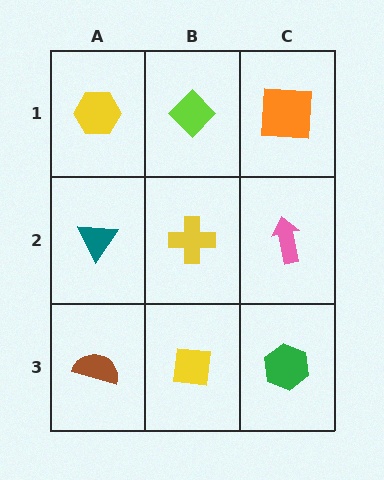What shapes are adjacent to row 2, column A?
A yellow hexagon (row 1, column A), a brown semicircle (row 3, column A), a yellow cross (row 2, column B).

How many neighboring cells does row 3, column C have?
2.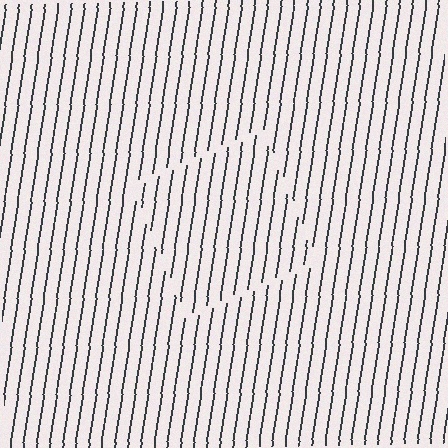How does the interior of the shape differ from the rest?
The interior of the shape contains the same grating, shifted by half a period — the contour is defined by the phase discontinuity where line-ends from the inner and outer gratings abut.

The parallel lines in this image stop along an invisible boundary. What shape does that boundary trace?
An illusory square. The interior of the shape contains the same grating, shifted by half a period — the contour is defined by the phase discontinuity where line-ends from the inner and outer gratings abut.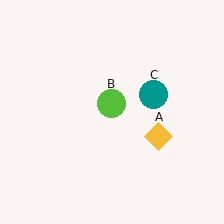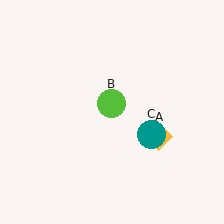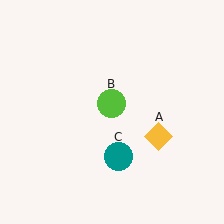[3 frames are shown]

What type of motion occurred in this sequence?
The teal circle (object C) rotated clockwise around the center of the scene.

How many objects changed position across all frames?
1 object changed position: teal circle (object C).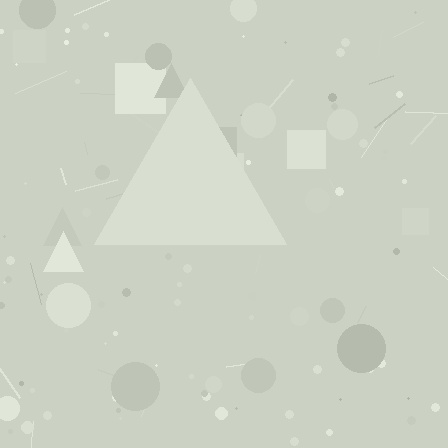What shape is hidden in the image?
A triangle is hidden in the image.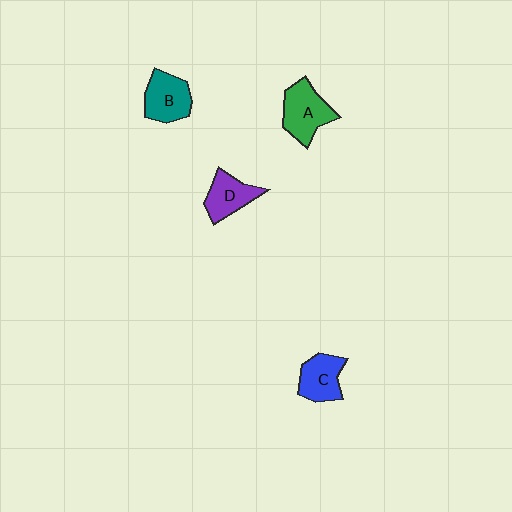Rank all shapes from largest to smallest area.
From largest to smallest: A (green), B (teal), C (blue), D (purple).